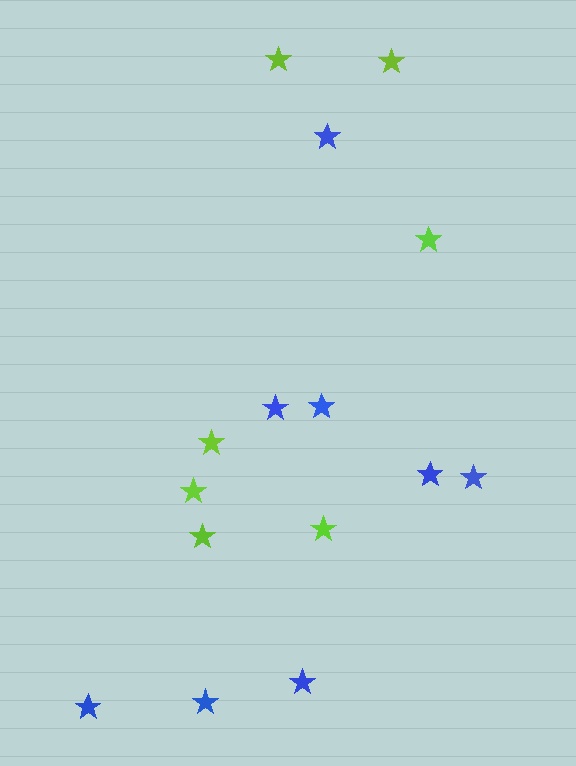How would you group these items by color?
There are 2 groups: one group of lime stars (7) and one group of blue stars (8).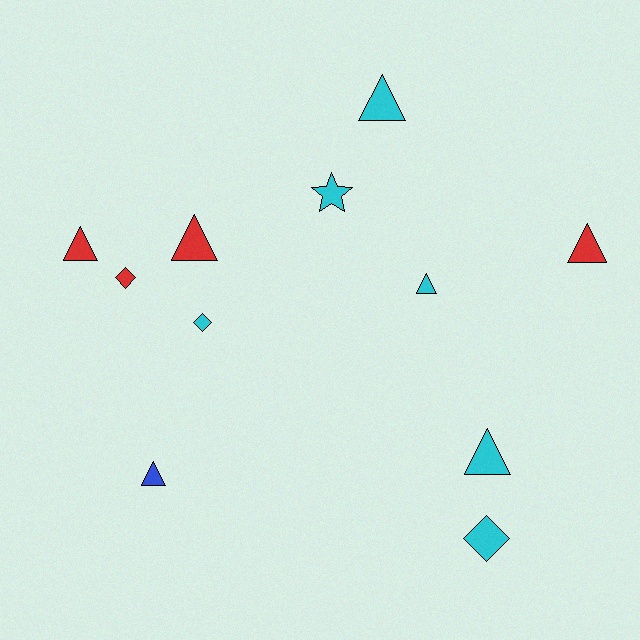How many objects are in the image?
There are 11 objects.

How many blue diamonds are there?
There are no blue diamonds.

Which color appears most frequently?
Cyan, with 6 objects.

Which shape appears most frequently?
Triangle, with 7 objects.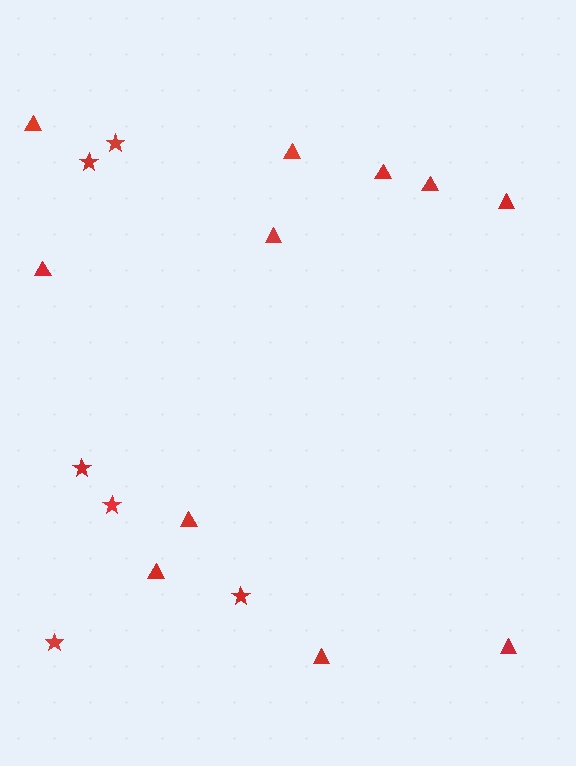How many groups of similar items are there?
There are 2 groups: one group of stars (6) and one group of triangles (11).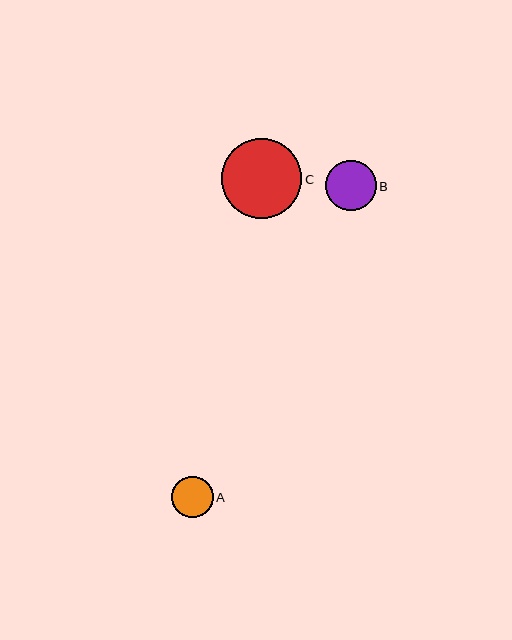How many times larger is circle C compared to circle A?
Circle C is approximately 1.9 times the size of circle A.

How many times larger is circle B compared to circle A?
Circle B is approximately 1.2 times the size of circle A.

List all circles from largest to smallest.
From largest to smallest: C, B, A.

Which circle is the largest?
Circle C is the largest with a size of approximately 80 pixels.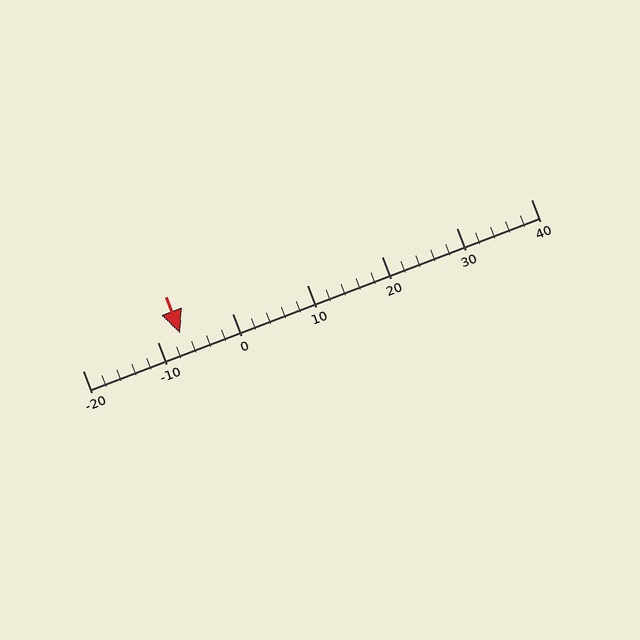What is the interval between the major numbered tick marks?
The major tick marks are spaced 10 units apart.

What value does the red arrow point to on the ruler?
The red arrow points to approximately -7.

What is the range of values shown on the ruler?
The ruler shows values from -20 to 40.